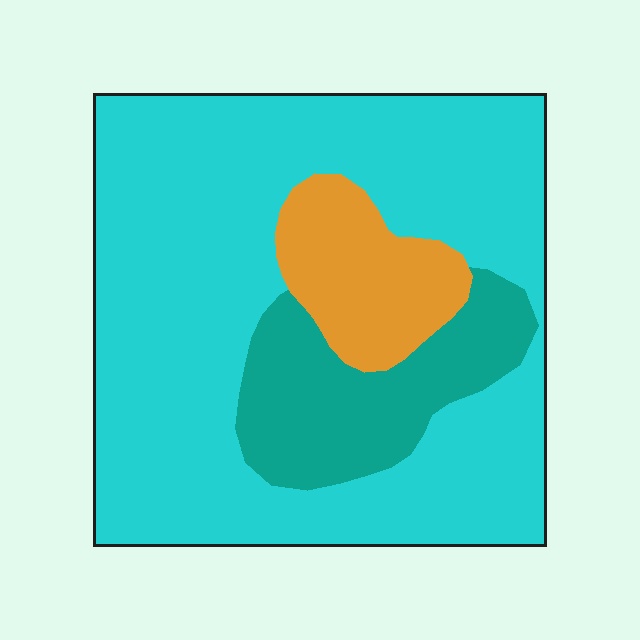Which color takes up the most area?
Cyan, at roughly 70%.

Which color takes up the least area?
Orange, at roughly 10%.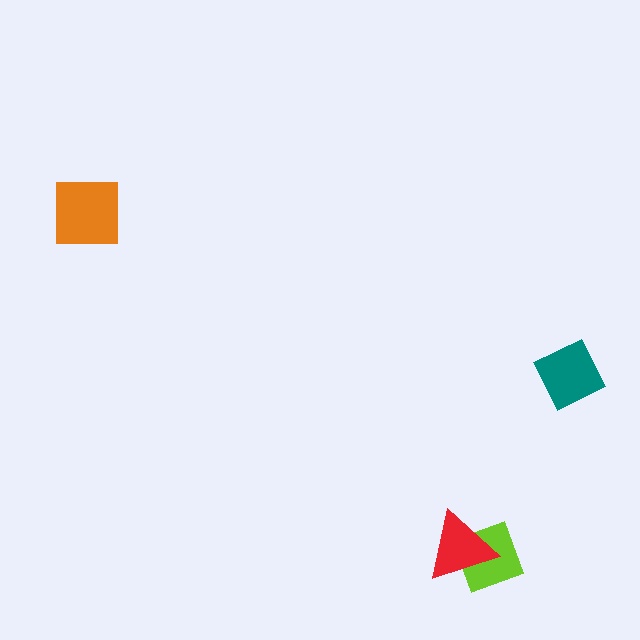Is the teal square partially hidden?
No, no other shape covers it.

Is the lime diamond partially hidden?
Yes, it is partially covered by another shape.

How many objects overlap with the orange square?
0 objects overlap with the orange square.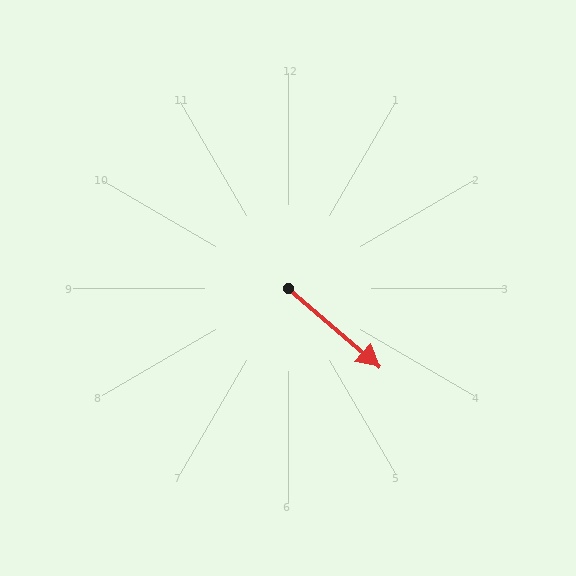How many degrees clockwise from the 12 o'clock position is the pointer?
Approximately 131 degrees.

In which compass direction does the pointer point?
Southeast.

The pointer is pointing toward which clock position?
Roughly 4 o'clock.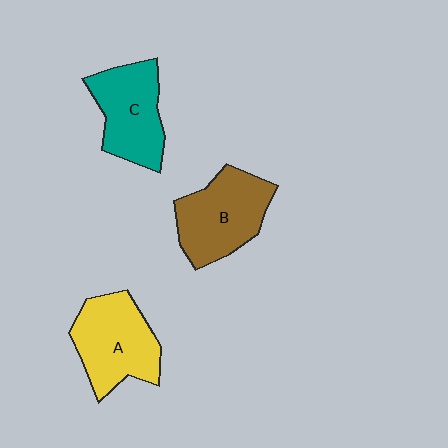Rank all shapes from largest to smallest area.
From largest to smallest: B (brown), A (yellow), C (teal).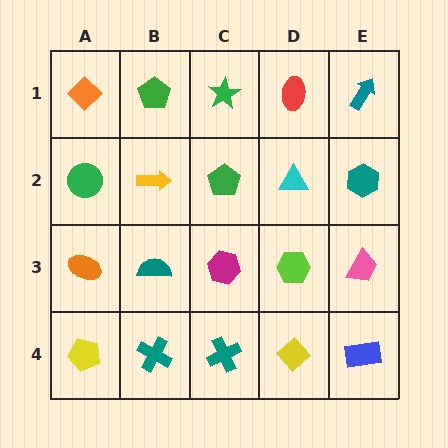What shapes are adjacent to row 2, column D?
A red ellipse (row 1, column D), a lime hexagon (row 3, column D), a green pentagon (row 2, column C), a teal hexagon (row 2, column E).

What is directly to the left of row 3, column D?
A magenta hexagon.